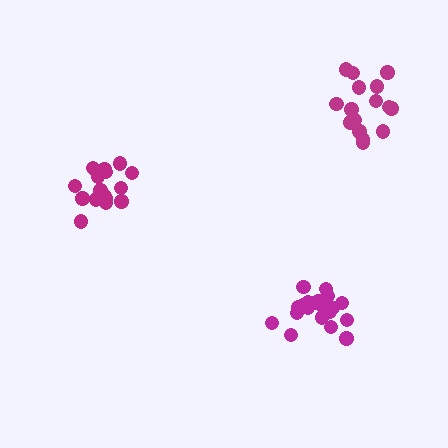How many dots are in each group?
Group 1: 21 dots, Group 2: 18 dots, Group 3: 16 dots (55 total).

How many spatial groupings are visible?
There are 3 spatial groupings.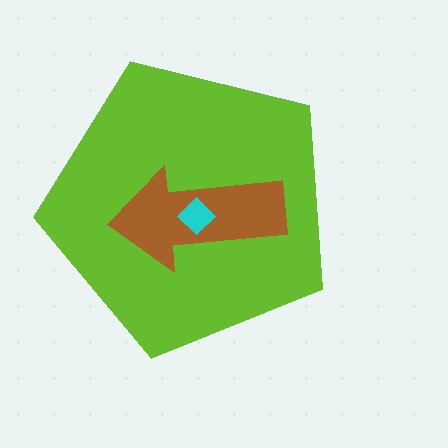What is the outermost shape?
The lime pentagon.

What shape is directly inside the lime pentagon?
The brown arrow.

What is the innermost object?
The cyan diamond.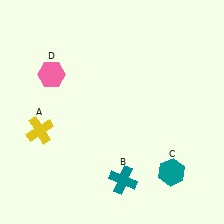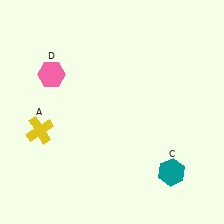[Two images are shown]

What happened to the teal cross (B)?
The teal cross (B) was removed in Image 2. It was in the bottom-right area of Image 1.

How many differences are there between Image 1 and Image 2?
There is 1 difference between the two images.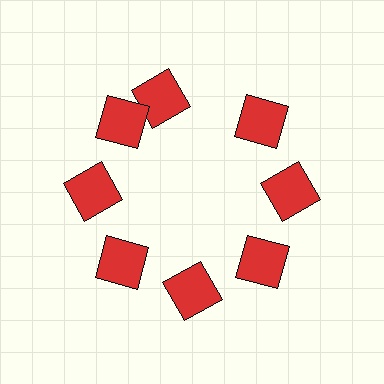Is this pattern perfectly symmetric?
No. The 8 red squares are arranged in a ring, but one element near the 12 o'clock position is rotated out of alignment along the ring, breaking the 8-fold rotational symmetry.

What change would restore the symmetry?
The symmetry would be restored by rotating it back into even spacing with its neighbors so that all 8 squares sit at equal angles and equal distance from the center.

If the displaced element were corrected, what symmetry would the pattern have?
It would have 8-fold rotational symmetry — the pattern would map onto itself every 45 degrees.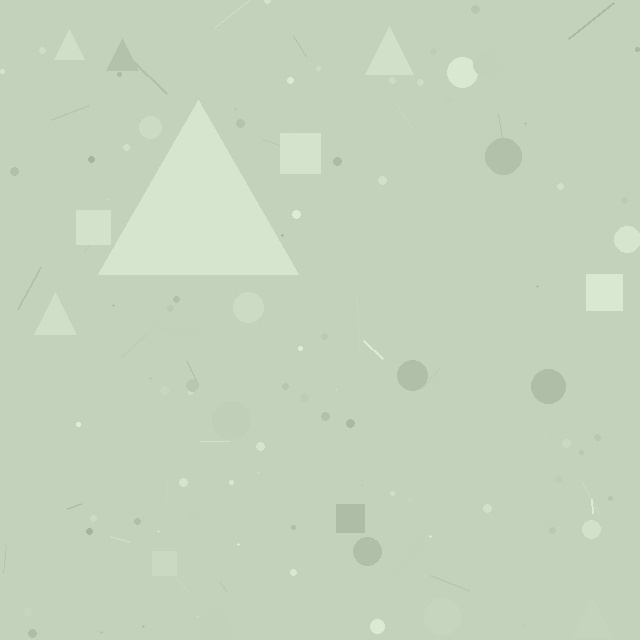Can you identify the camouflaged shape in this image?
The camouflaged shape is a triangle.